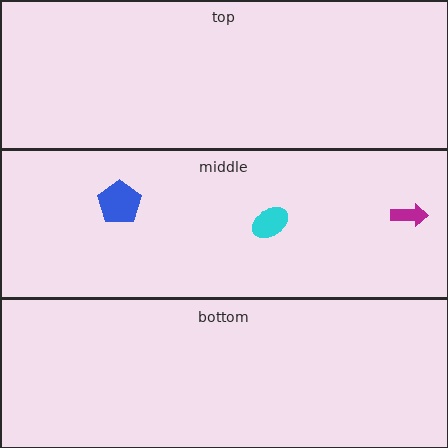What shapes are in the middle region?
The magenta arrow, the blue pentagon, the cyan ellipse.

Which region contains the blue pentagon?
The middle region.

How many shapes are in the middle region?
3.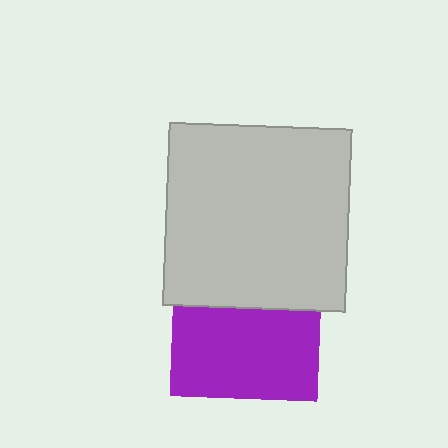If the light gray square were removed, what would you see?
You would see the complete purple square.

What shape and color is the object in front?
The object in front is a light gray square.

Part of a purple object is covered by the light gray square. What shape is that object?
It is a square.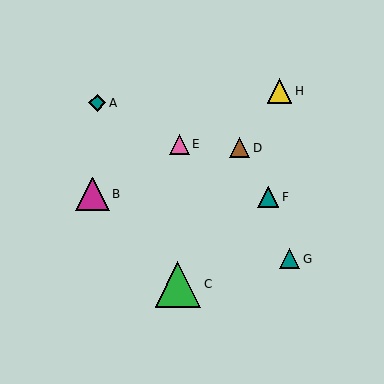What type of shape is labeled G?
Shape G is a teal triangle.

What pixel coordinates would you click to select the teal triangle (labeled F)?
Click at (268, 197) to select the teal triangle F.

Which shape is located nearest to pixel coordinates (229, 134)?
The brown triangle (labeled D) at (240, 148) is nearest to that location.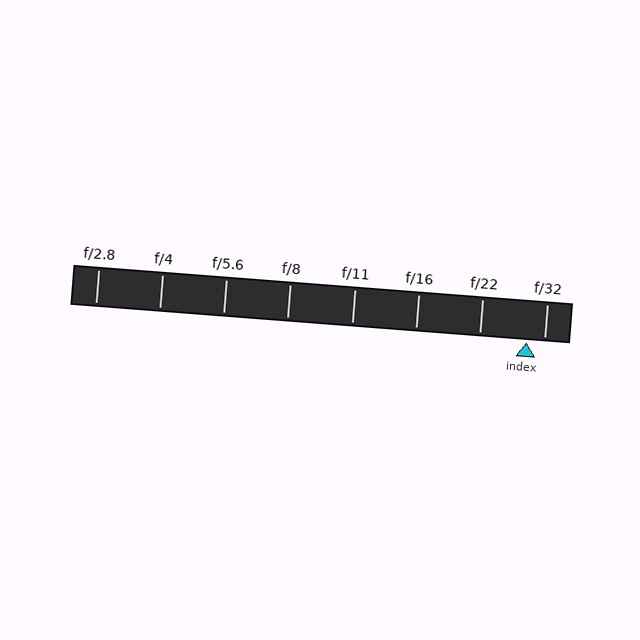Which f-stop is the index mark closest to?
The index mark is closest to f/32.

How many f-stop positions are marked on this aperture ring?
There are 8 f-stop positions marked.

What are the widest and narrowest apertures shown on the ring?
The widest aperture shown is f/2.8 and the narrowest is f/32.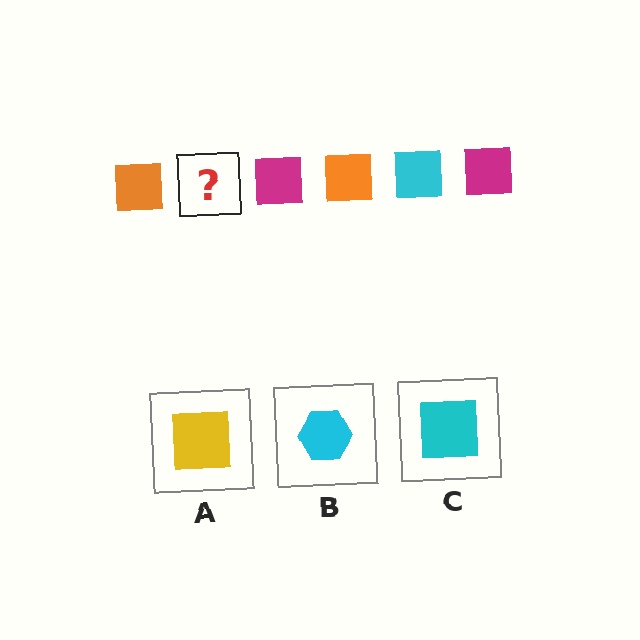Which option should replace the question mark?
Option C.